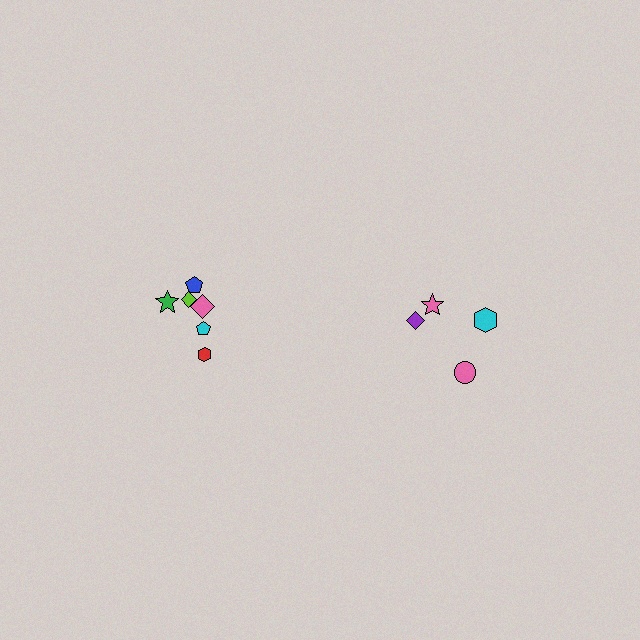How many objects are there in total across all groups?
There are 10 objects.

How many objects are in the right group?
There are 4 objects.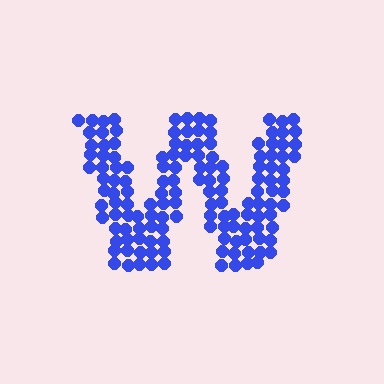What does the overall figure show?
The overall figure shows the letter W.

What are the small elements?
The small elements are circles.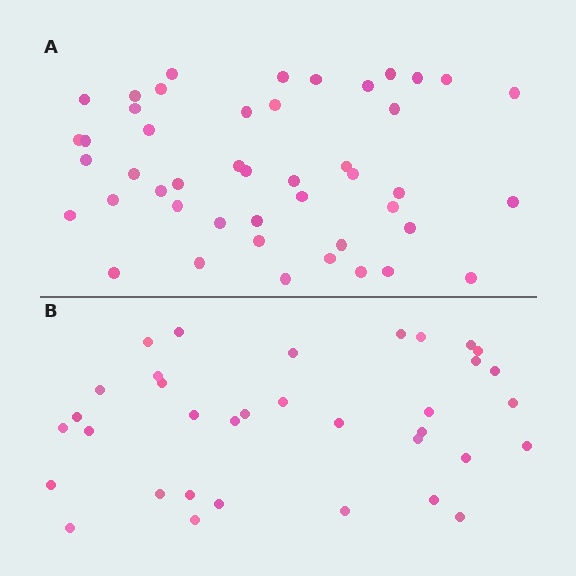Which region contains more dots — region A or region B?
Region A (the top region) has more dots.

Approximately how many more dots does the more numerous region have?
Region A has roughly 12 or so more dots than region B.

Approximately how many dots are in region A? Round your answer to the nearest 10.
About 50 dots. (The exact count is 46, which rounds to 50.)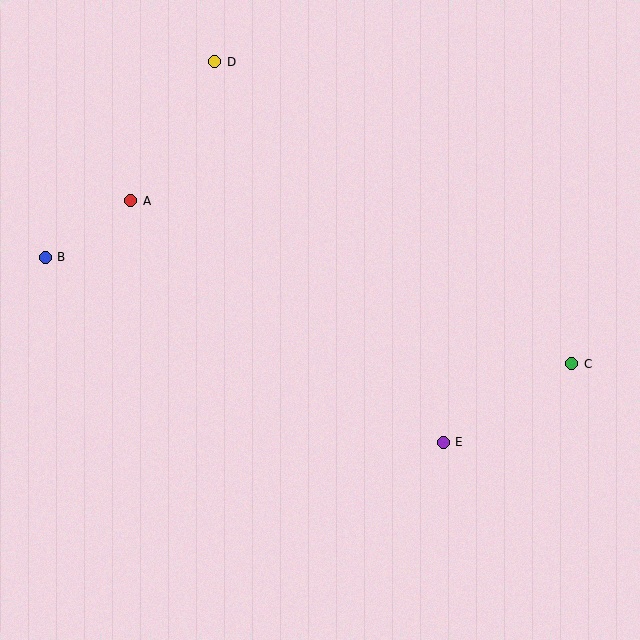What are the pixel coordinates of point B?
Point B is at (45, 257).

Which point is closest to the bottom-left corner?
Point B is closest to the bottom-left corner.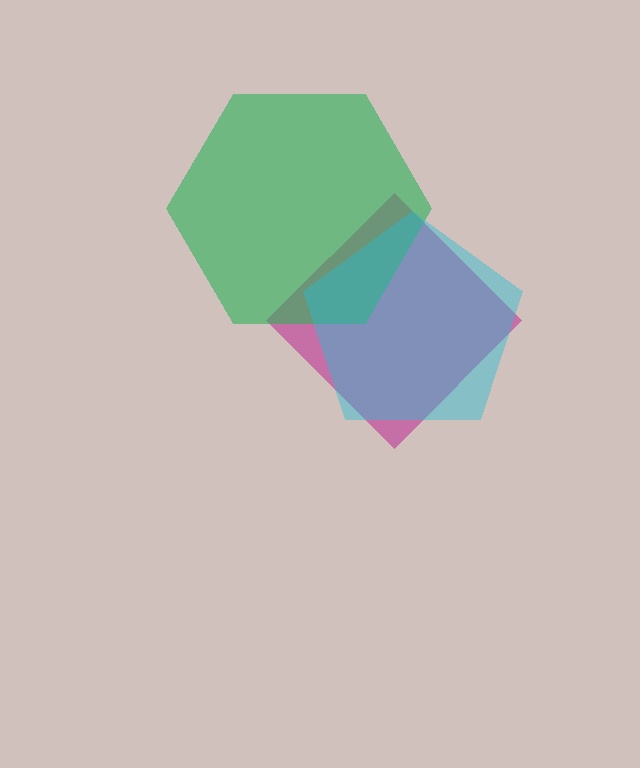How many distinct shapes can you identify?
There are 3 distinct shapes: a magenta diamond, a green hexagon, a cyan pentagon.